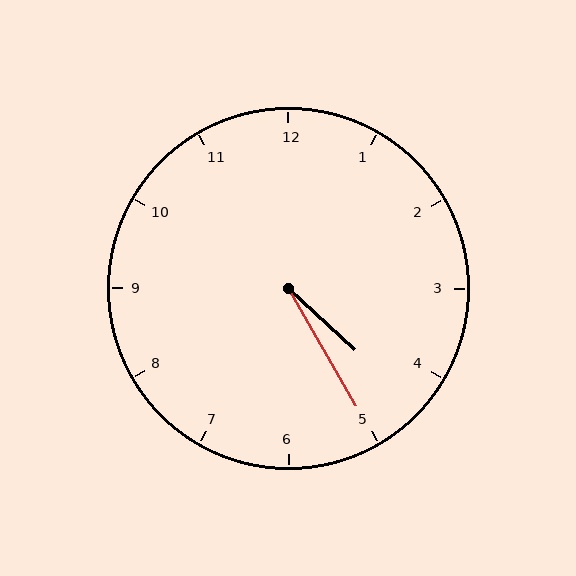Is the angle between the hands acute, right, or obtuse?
It is acute.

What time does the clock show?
4:25.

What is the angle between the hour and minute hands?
Approximately 18 degrees.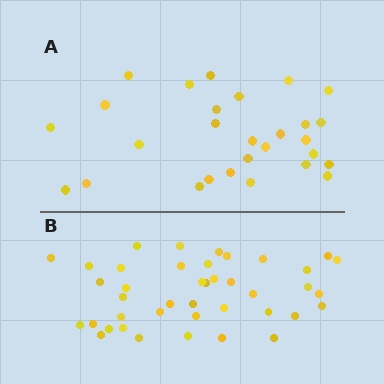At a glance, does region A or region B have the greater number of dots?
Region B (the bottom region) has more dots.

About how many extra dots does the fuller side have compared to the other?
Region B has approximately 15 more dots than region A.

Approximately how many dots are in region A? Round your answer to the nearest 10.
About 30 dots. (The exact count is 28, which rounds to 30.)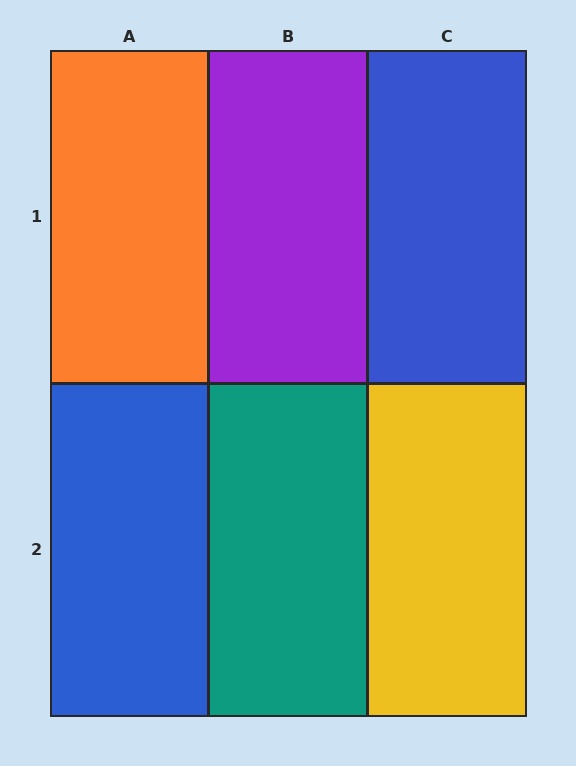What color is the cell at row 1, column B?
Purple.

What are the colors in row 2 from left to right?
Blue, teal, yellow.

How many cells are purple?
1 cell is purple.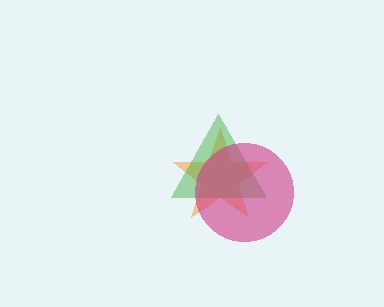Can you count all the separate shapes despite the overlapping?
Yes, there are 3 separate shapes.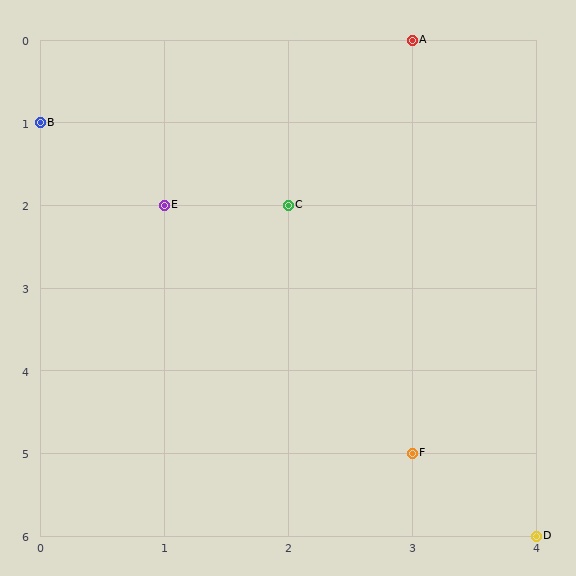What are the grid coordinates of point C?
Point C is at grid coordinates (2, 2).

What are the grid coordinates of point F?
Point F is at grid coordinates (3, 5).